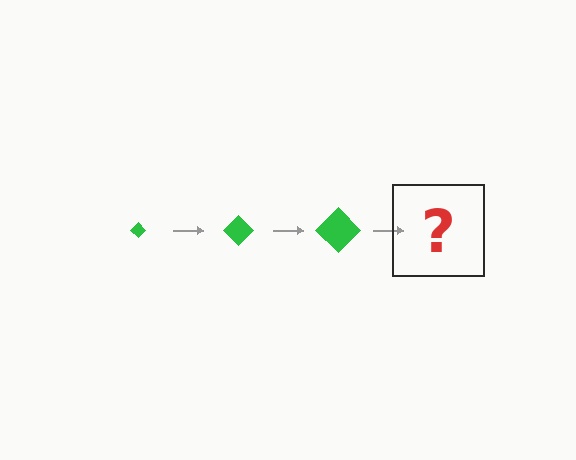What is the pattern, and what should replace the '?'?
The pattern is that the diamond gets progressively larger each step. The '?' should be a green diamond, larger than the previous one.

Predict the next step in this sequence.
The next step is a green diamond, larger than the previous one.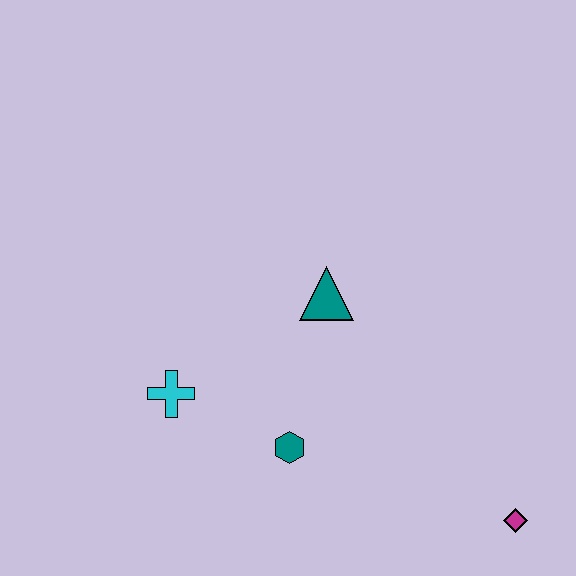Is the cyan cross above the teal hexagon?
Yes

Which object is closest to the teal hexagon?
The cyan cross is closest to the teal hexagon.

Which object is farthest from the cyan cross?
The magenta diamond is farthest from the cyan cross.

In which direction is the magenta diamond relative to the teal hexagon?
The magenta diamond is to the right of the teal hexagon.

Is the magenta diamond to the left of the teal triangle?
No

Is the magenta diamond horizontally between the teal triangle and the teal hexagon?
No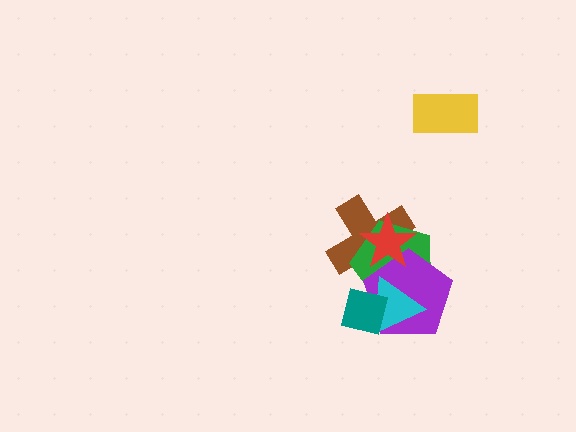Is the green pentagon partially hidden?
Yes, it is partially covered by another shape.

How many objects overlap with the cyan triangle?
3 objects overlap with the cyan triangle.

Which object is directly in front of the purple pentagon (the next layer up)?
The cyan triangle is directly in front of the purple pentagon.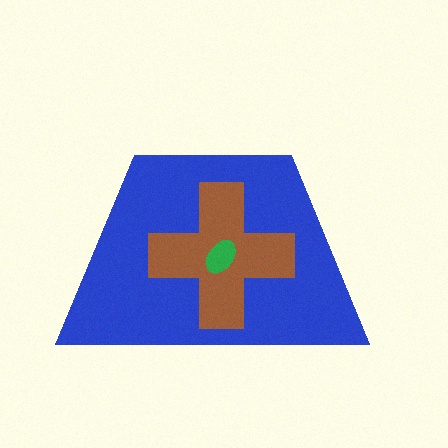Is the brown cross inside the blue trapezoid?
Yes.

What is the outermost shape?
The blue trapezoid.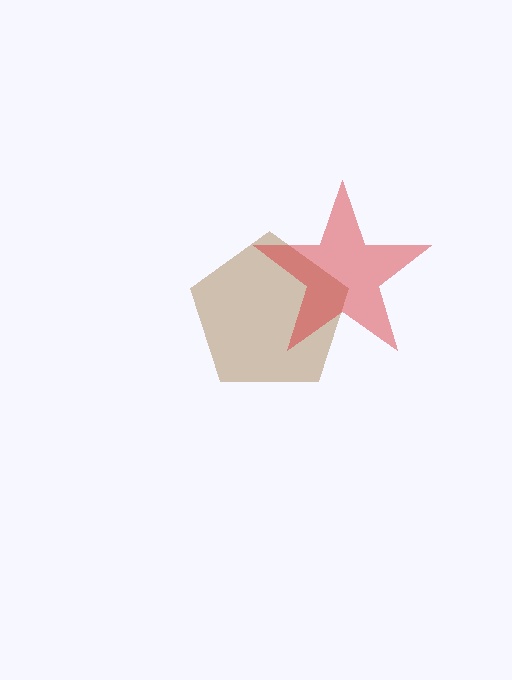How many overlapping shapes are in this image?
There are 2 overlapping shapes in the image.